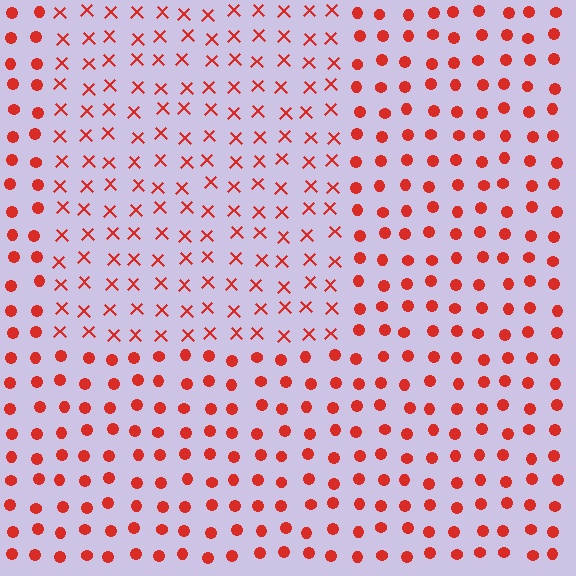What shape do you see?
I see a rectangle.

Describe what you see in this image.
The image is filled with small red elements arranged in a uniform grid. A rectangle-shaped region contains X marks, while the surrounding area contains circles. The boundary is defined purely by the change in element shape.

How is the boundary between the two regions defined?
The boundary is defined by a change in element shape: X marks inside vs. circles outside. All elements share the same color and spacing.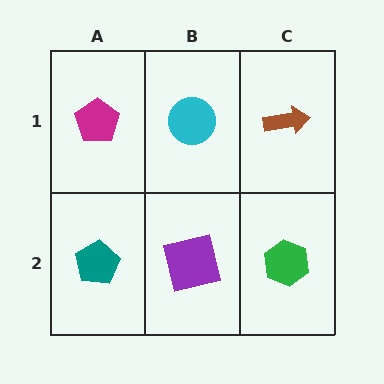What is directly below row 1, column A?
A teal pentagon.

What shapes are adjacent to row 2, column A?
A magenta pentagon (row 1, column A), a purple square (row 2, column B).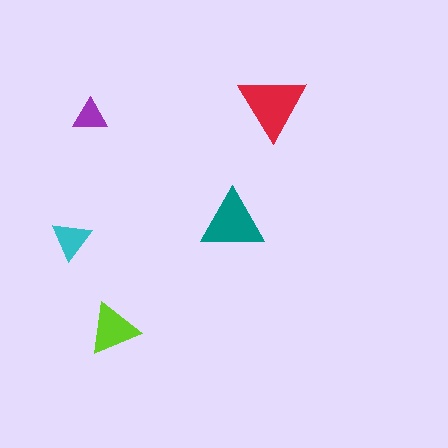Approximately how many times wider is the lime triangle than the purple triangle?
About 1.5 times wider.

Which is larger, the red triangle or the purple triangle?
The red one.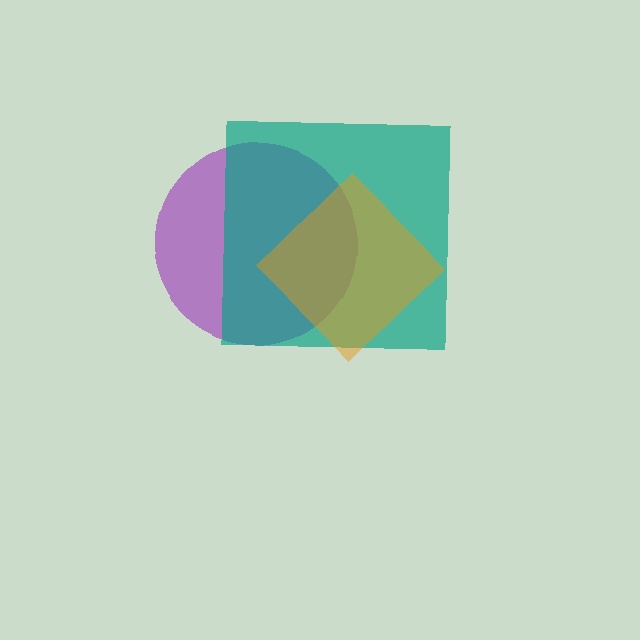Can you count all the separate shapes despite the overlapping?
Yes, there are 3 separate shapes.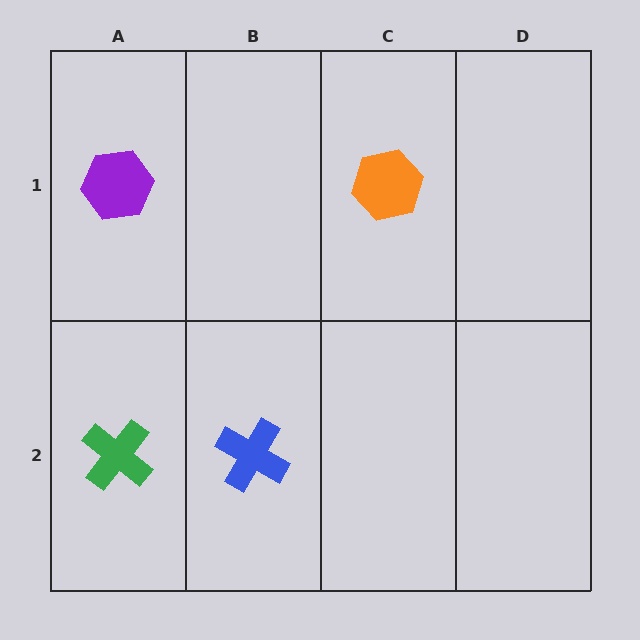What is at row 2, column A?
A green cross.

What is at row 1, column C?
An orange hexagon.